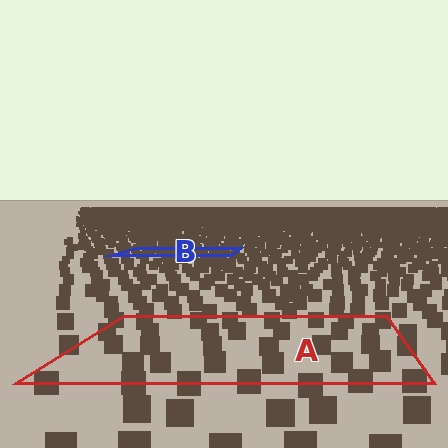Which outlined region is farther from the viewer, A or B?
Region B is farther from the viewer — the texture elements inside it appear smaller and more densely packed.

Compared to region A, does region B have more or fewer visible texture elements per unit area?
Region B has more texture elements per unit area — they are packed more densely because it is farther away.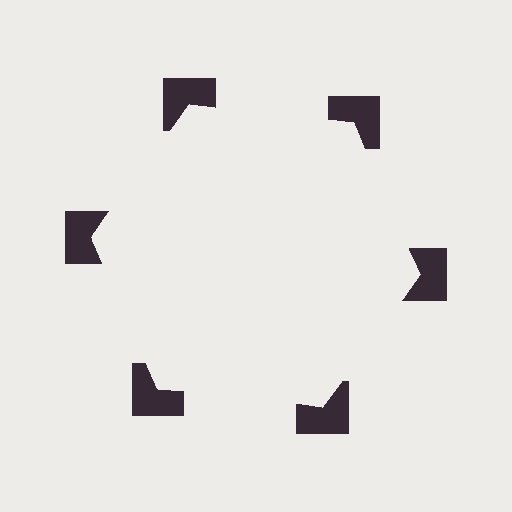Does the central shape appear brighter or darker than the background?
It typically appears slightly brighter than the background, even though no actual brightness change is drawn.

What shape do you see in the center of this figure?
An illusory hexagon — its edges are inferred from the aligned wedge cuts in the notched squares, not physically drawn.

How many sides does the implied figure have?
6 sides.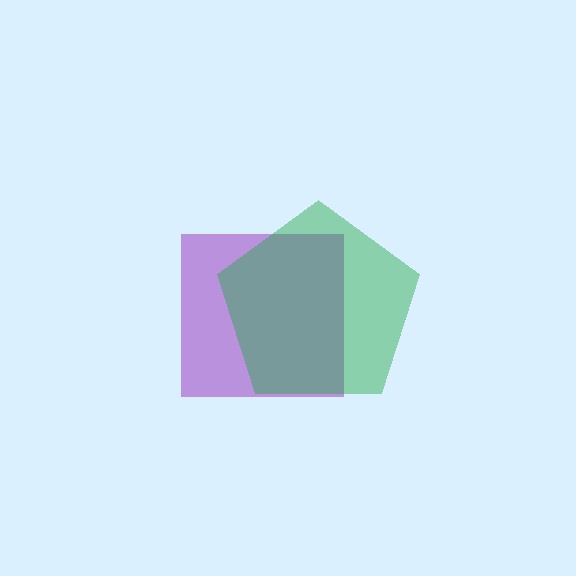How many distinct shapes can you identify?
There are 2 distinct shapes: a purple square, a green pentagon.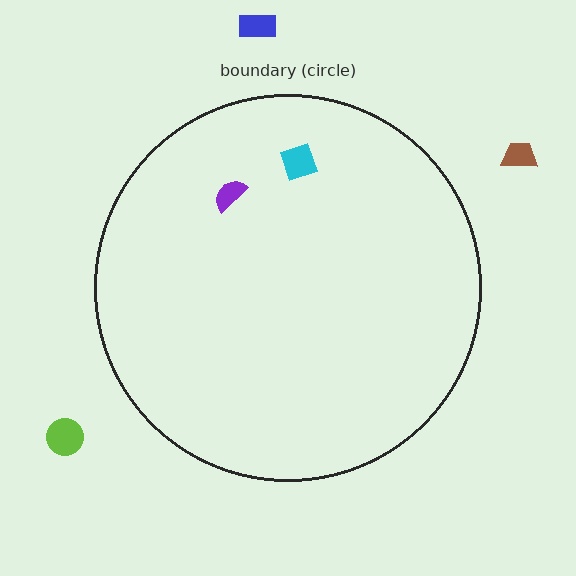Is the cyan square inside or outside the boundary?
Inside.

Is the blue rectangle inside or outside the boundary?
Outside.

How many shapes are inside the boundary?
2 inside, 3 outside.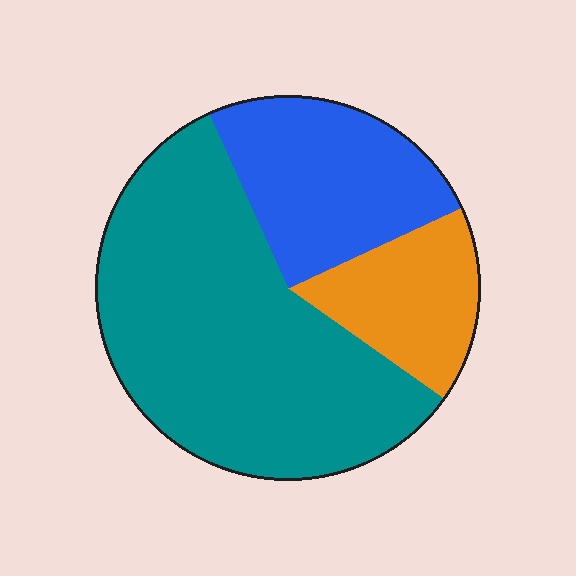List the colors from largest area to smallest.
From largest to smallest: teal, blue, orange.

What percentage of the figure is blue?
Blue takes up about one quarter (1/4) of the figure.